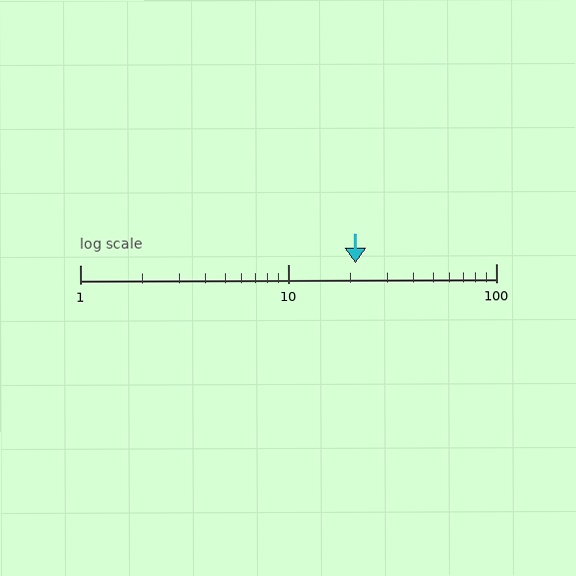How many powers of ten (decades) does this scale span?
The scale spans 2 decades, from 1 to 100.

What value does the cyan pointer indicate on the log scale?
The pointer indicates approximately 21.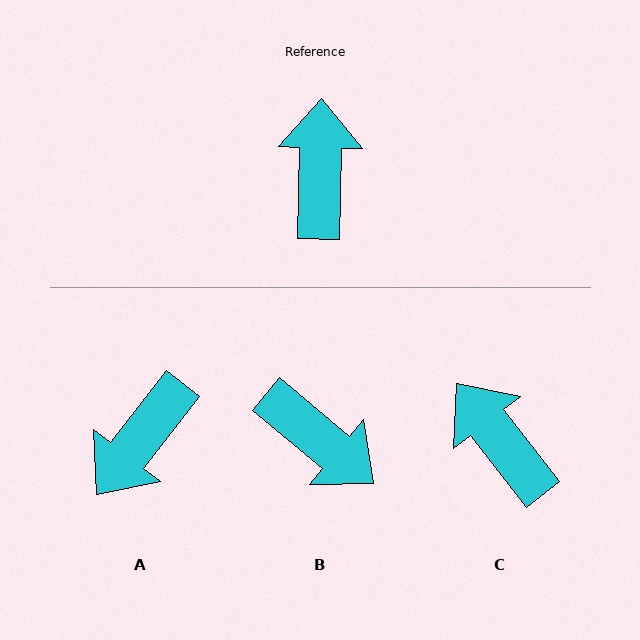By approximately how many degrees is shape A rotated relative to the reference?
Approximately 143 degrees counter-clockwise.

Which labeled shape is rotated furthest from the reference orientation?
A, about 143 degrees away.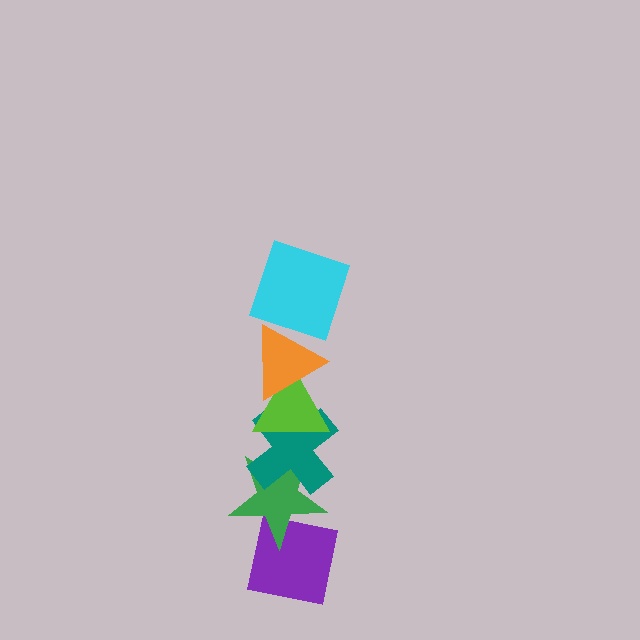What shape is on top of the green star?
The teal cross is on top of the green star.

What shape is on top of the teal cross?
The lime triangle is on top of the teal cross.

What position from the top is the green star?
The green star is 5th from the top.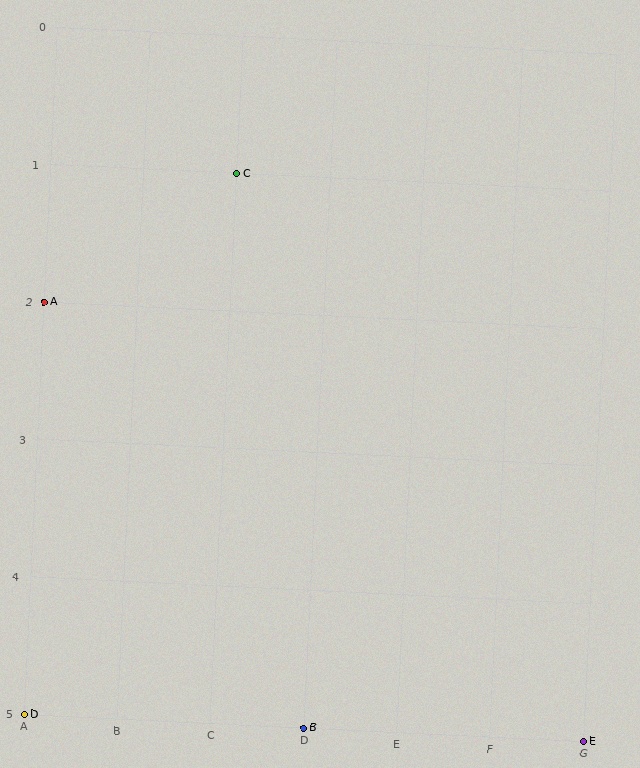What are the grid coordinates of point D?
Point D is at grid coordinates (A, 5).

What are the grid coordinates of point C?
Point C is at grid coordinates (C, 1).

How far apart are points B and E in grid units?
Points B and E are 3 columns apart.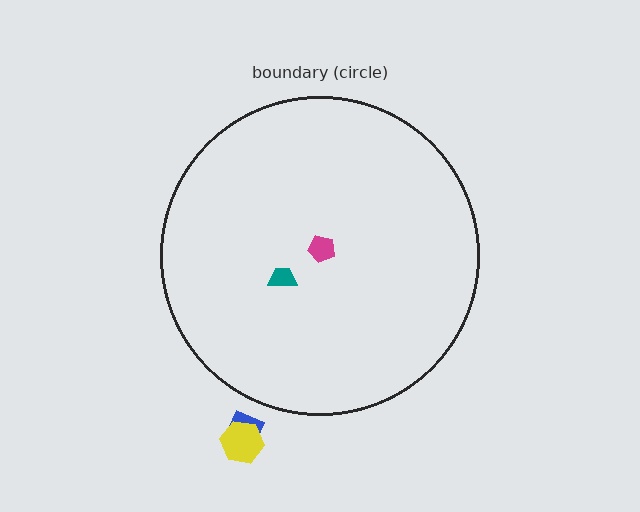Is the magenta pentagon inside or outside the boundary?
Inside.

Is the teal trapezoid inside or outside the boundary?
Inside.